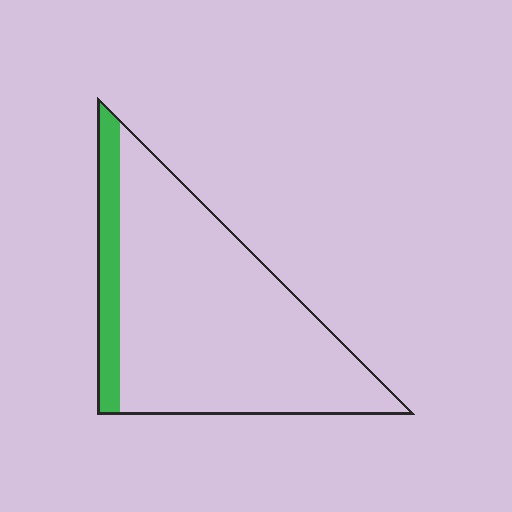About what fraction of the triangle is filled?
About one eighth (1/8).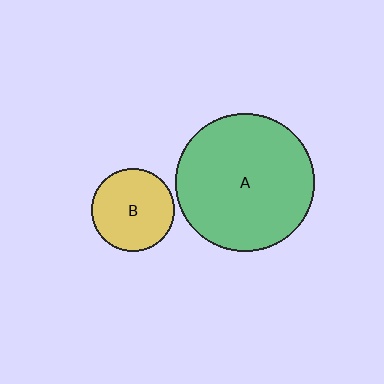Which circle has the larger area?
Circle A (green).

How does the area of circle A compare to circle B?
Approximately 2.8 times.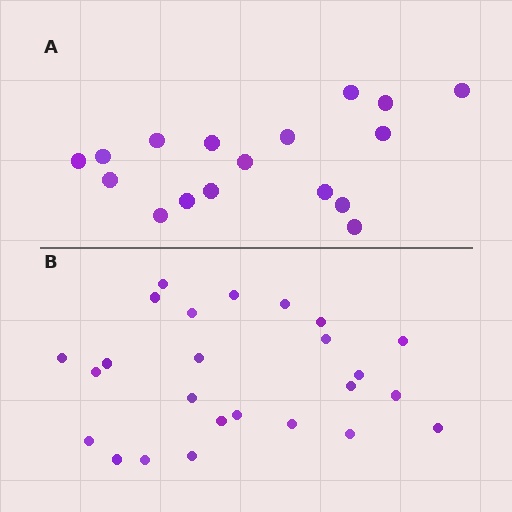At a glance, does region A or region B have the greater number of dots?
Region B (the bottom region) has more dots.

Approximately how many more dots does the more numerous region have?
Region B has roughly 8 or so more dots than region A.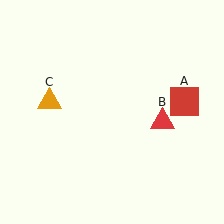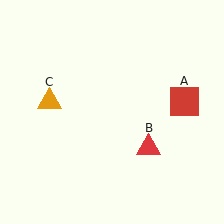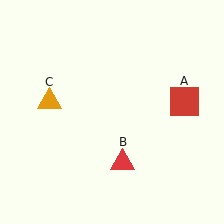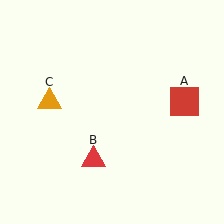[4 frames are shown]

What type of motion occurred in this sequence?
The red triangle (object B) rotated clockwise around the center of the scene.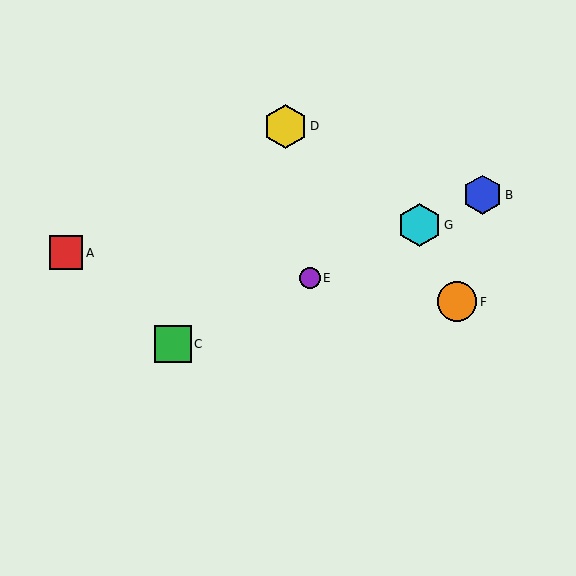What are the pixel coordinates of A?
Object A is at (66, 253).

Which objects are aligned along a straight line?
Objects B, C, E, G are aligned along a straight line.